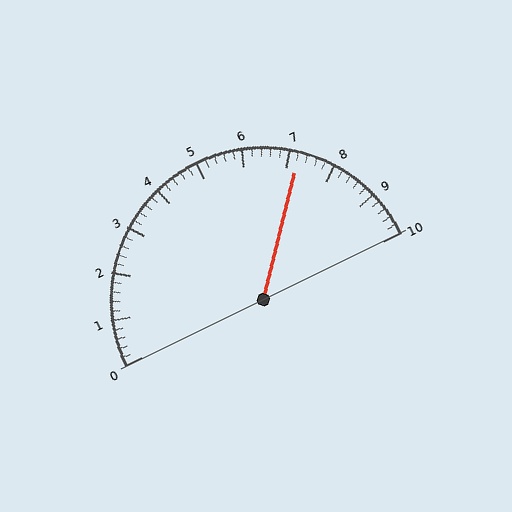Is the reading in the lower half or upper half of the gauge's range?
The reading is in the upper half of the range (0 to 10).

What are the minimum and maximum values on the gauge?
The gauge ranges from 0 to 10.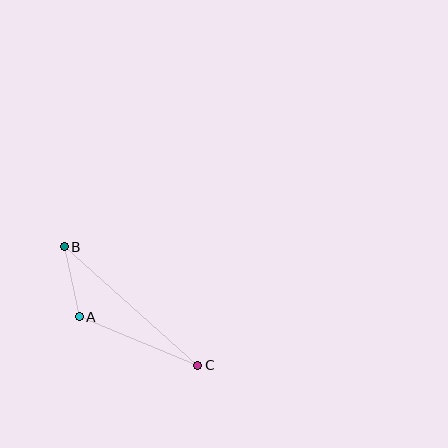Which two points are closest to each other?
Points A and B are closest to each other.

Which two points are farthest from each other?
Points B and C are farthest from each other.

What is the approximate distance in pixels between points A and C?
The distance between A and C is approximately 128 pixels.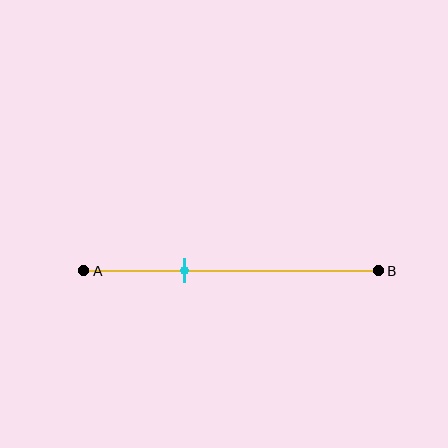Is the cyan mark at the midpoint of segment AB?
No, the mark is at about 35% from A, not at the 50% midpoint.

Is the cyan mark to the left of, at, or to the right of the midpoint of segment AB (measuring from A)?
The cyan mark is to the left of the midpoint of segment AB.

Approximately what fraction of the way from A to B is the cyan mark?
The cyan mark is approximately 35% of the way from A to B.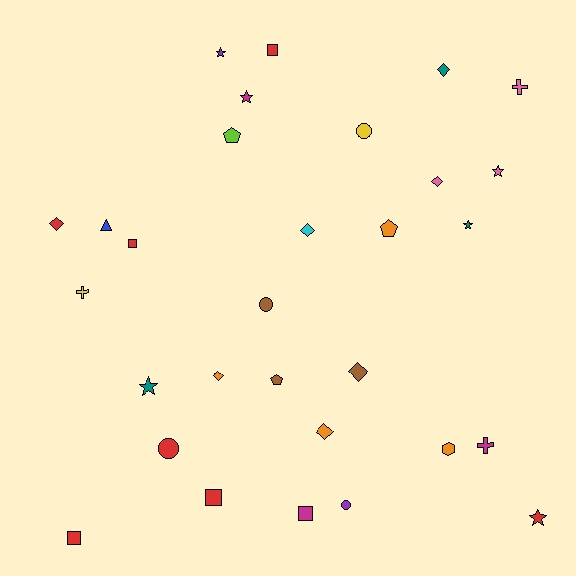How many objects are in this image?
There are 30 objects.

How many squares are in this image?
There are 5 squares.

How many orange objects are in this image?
There are 4 orange objects.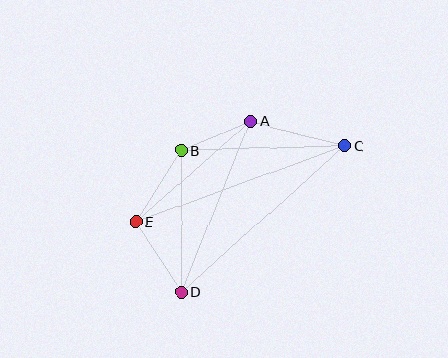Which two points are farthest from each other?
Points C and E are farthest from each other.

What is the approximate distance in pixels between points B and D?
The distance between B and D is approximately 142 pixels.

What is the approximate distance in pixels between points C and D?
The distance between C and D is approximately 219 pixels.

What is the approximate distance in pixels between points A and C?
The distance between A and C is approximately 98 pixels.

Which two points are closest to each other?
Points A and B are closest to each other.